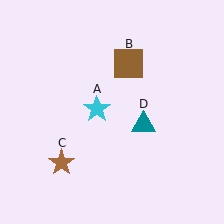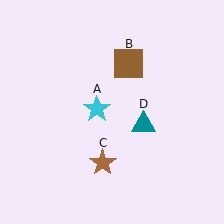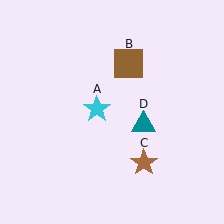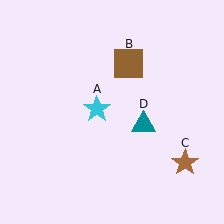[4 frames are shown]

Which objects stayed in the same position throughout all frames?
Cyan star (object A) and brown square (object B) and teal triangle (object D) remained stationary.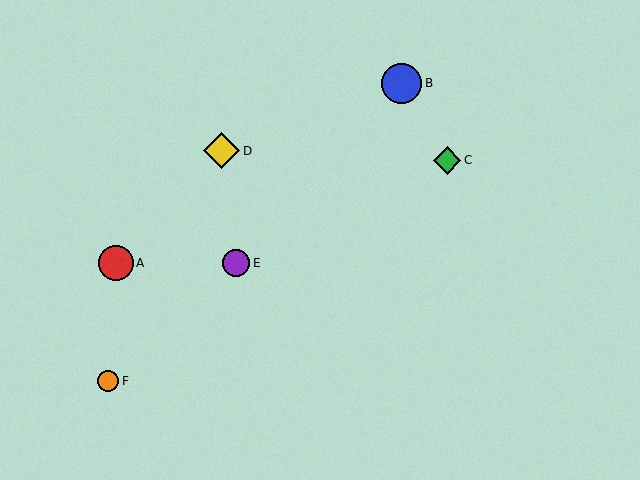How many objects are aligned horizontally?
2 objects (A, E) are aligned horizontally.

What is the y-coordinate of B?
Object B is at y≈83.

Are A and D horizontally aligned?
No, A is at y≈263 and D is at y≈151.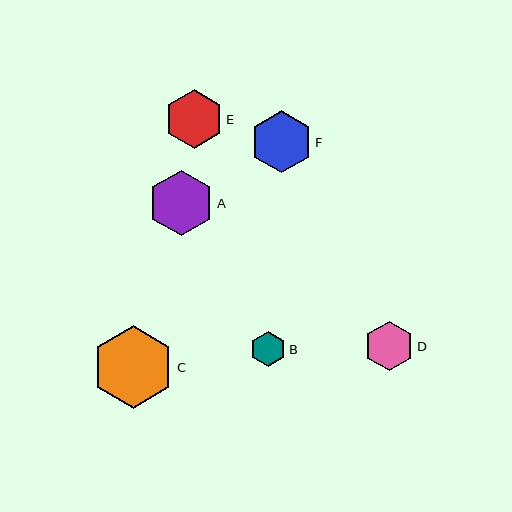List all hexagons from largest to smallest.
From largest to smallest: C, A, F, E, D, B.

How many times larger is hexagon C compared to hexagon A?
Hexagon C is approximately 1.3 times the size of hexagon A.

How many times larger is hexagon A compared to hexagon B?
Hexagon A is approximately 1.9 times the size of hexagon B.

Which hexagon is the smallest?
Hexagon B is the smallest with a size of approximately 35 pixels.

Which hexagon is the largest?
Hexagon C is the largest with a size of approximately 82 pixels.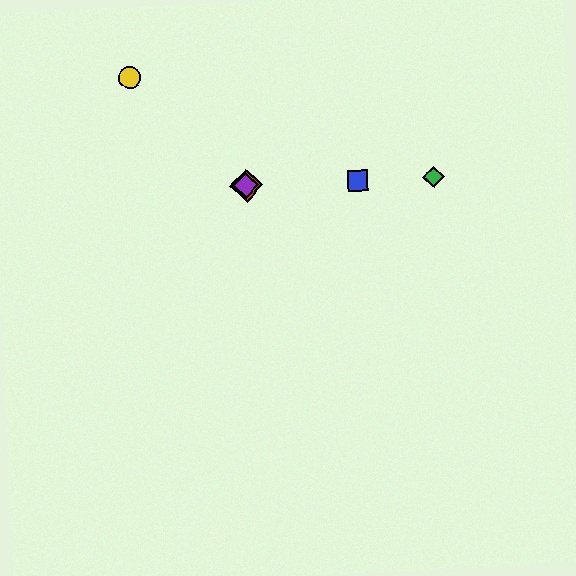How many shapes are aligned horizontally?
4 shapes (the red diamond, the blue square, the green diamond, the purple diamond) are aligned horizontally.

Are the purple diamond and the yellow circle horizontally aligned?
No, the purple diamond is at y≈186 and the yellow circle is at y≈78.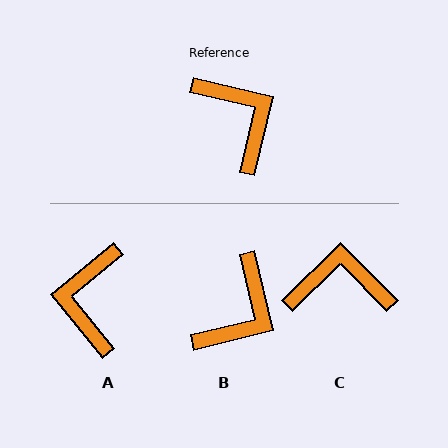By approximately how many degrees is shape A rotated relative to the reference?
Approximately 143 degrees counter-clockwise.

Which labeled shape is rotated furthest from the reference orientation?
A, about 143 degrees away.